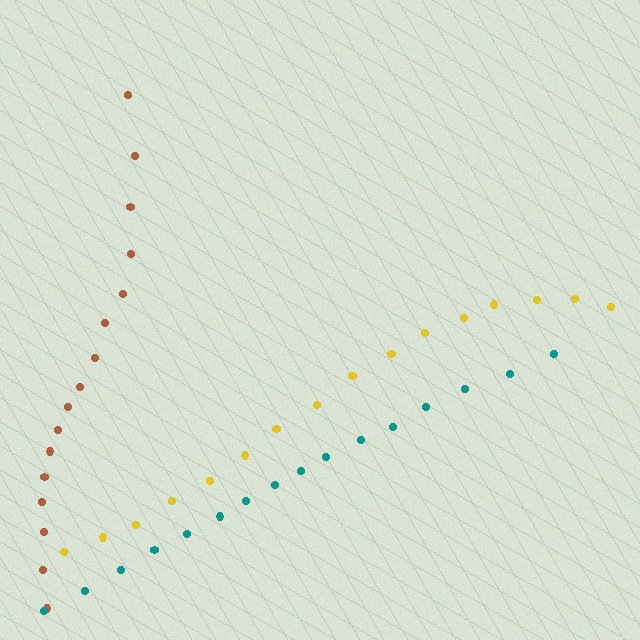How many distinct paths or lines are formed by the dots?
There are 3 distinct paths.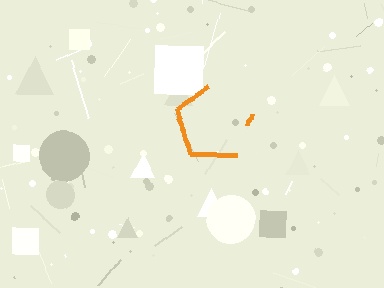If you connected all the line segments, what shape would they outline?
They would outline a pentagon.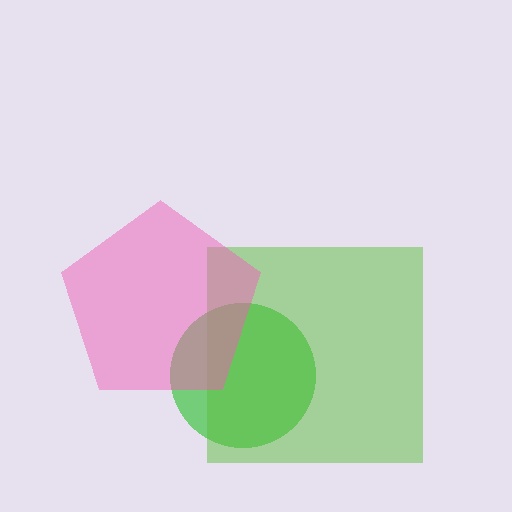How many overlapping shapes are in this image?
There are 3 overlapping shapes in the image.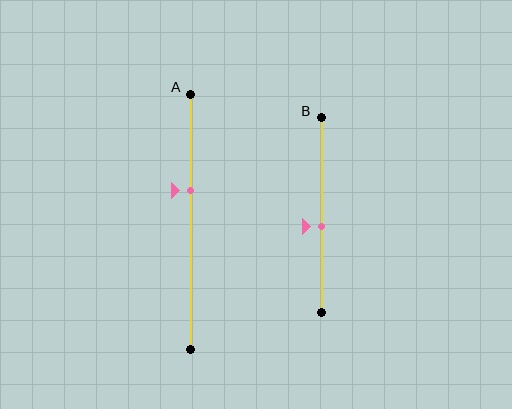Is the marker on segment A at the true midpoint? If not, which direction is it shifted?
No, the marker on segment A is shifted upward by about 12% of the segment length.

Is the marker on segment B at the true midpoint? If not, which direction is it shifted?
No, the marker on segment B is shifted downward by about 6% of the segment length.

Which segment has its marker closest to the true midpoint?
Segment B has its marker closest to the true midpoint.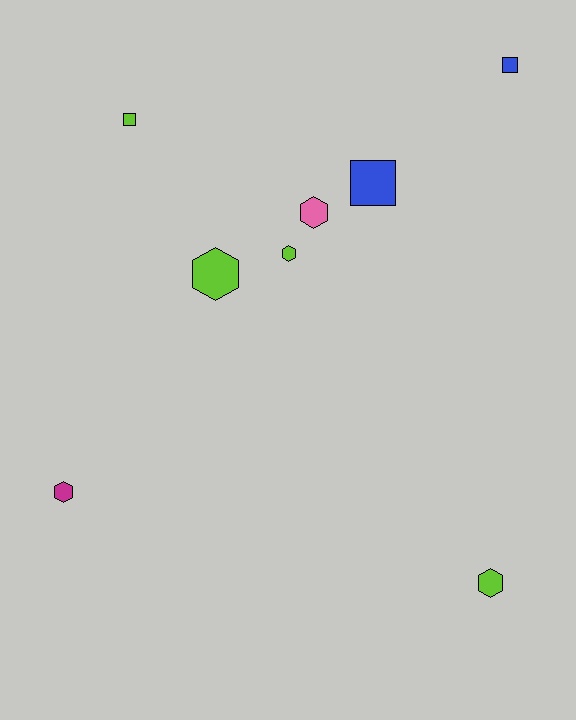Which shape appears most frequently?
Hexagon, with 5 objects.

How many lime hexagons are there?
There are 3 lime hexagons.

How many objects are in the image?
There are 8 objects.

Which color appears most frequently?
Lime, with 4 objects.